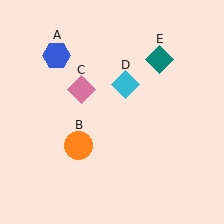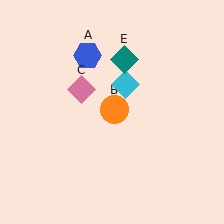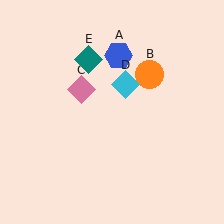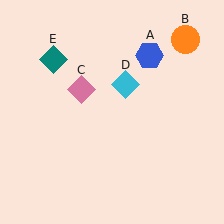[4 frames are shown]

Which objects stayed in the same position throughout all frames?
Pink diamond (object C) and cyan diamond (object D) remained stationary.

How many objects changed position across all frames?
3 objects changed position: blue hexagon (object A), orange circle (object B), teal diamond (object E).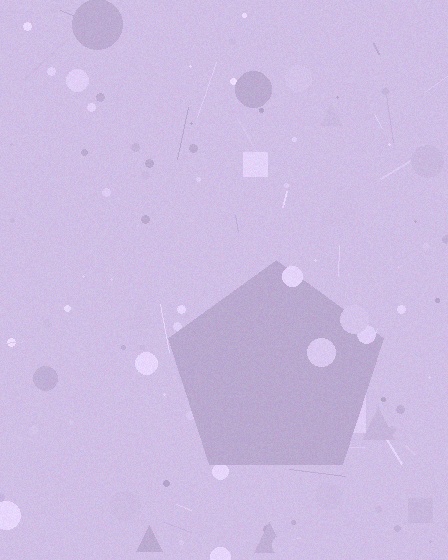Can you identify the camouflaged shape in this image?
The camouflaged shape is a pentagon.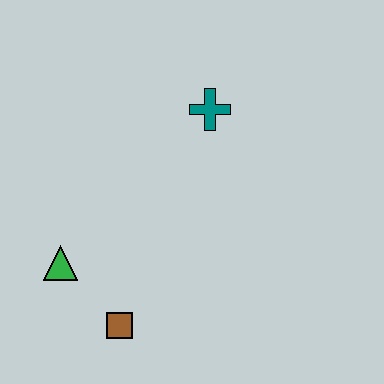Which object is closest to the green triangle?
The brown square is closest to the green triangle.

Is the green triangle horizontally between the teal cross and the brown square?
No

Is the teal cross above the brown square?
Yes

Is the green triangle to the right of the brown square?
No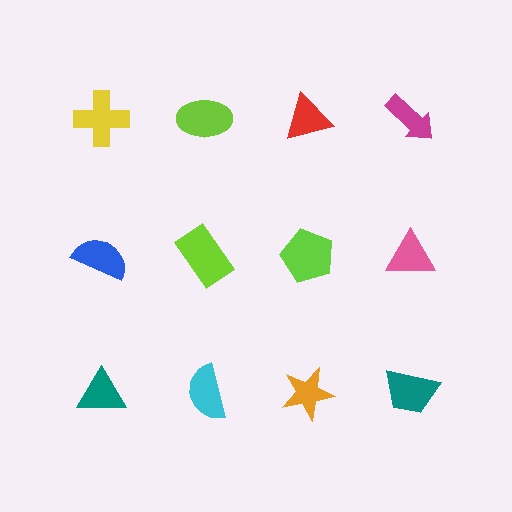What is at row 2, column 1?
A blue semicircle.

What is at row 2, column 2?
A lime rectangle.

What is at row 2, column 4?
A pink triangle.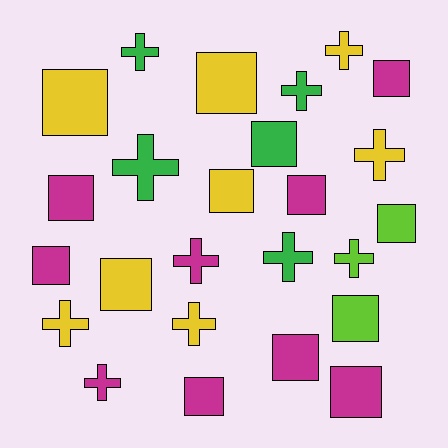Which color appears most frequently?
Magenta, with 9 objects.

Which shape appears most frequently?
Square, with 14 objects.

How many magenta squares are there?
There are 7 magenta squares.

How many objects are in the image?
There are 25 objects.